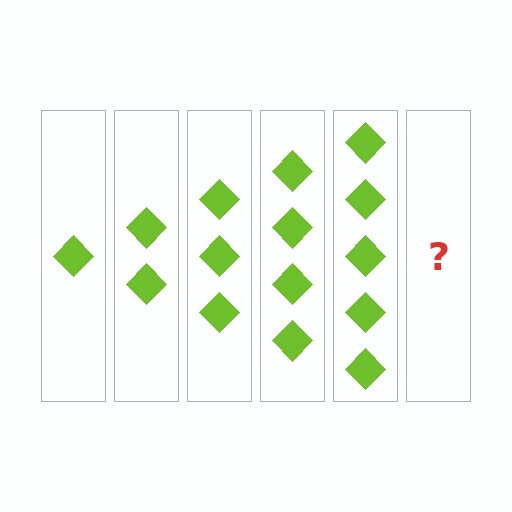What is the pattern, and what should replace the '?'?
The pattern is that each step adds one more diamond. The '?' should be 6 diamonds.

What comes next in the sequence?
The next element should be 6 diamonds.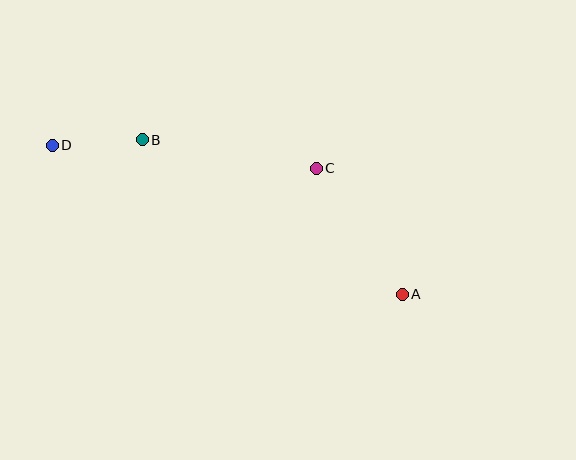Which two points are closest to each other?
Points B and D are closest to each other.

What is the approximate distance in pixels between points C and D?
The distance between C and D is approximately 265 pixels.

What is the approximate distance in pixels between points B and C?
The distance between B and C is approximately 177 pixels.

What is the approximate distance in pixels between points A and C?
The distance between A and C is approximately 153 pixels.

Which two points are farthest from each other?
Points A and D are farthest from each other.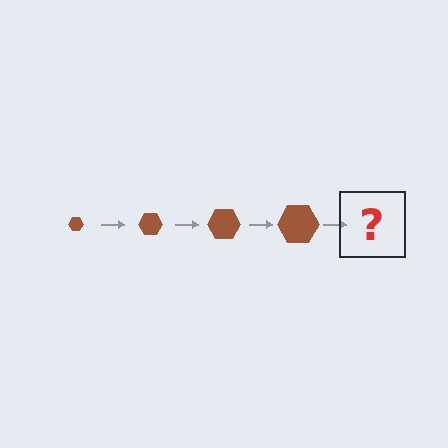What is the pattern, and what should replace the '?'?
The pattern is that the hexagon gets progressively larger each step. The '?' should be a brown hexagon, larger than the previous one.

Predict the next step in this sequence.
The next step is a brown hexagon, larger than the previous one.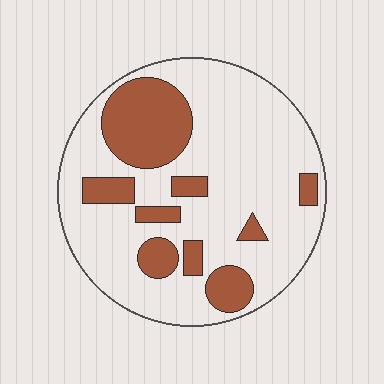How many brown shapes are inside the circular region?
9.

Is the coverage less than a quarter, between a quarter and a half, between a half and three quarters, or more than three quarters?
Between a quarter and a half.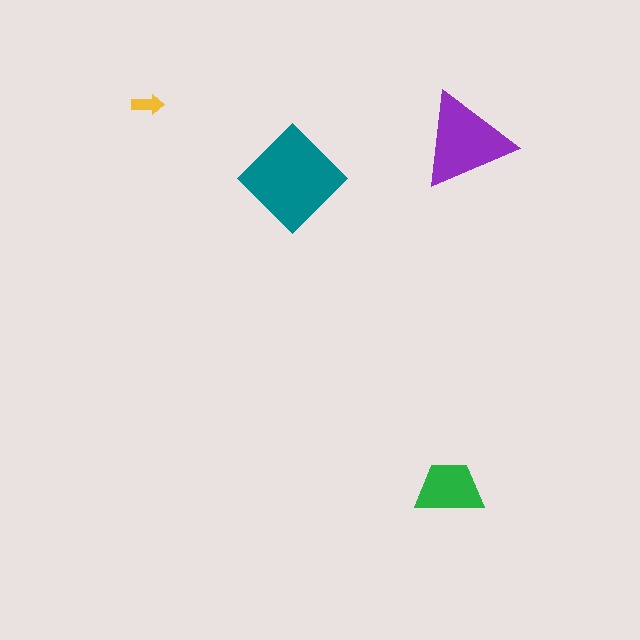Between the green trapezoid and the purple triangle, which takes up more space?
The purple triangle.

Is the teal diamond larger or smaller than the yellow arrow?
Larger.